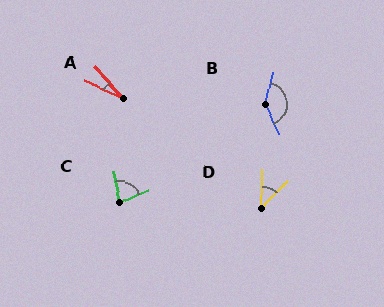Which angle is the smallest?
A, at approximately 23 degrees.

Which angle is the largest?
B, at approximately 142 degrees.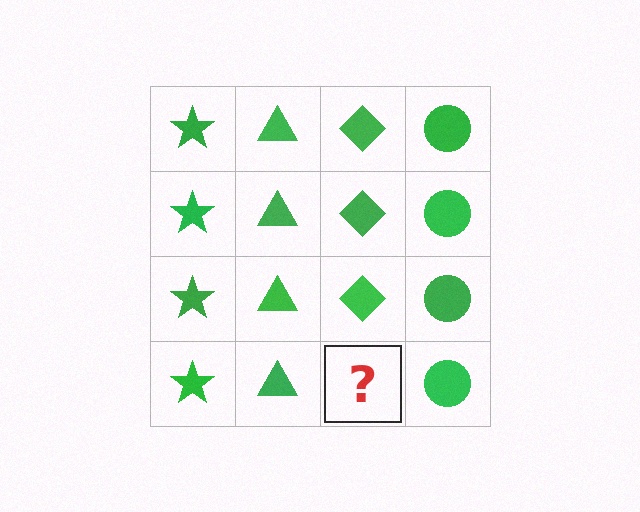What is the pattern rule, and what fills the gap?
The rule is that each column has a consistent shape. The gap should be filled with a green diamond.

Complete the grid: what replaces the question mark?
The question mark should be replaced with a green diamond.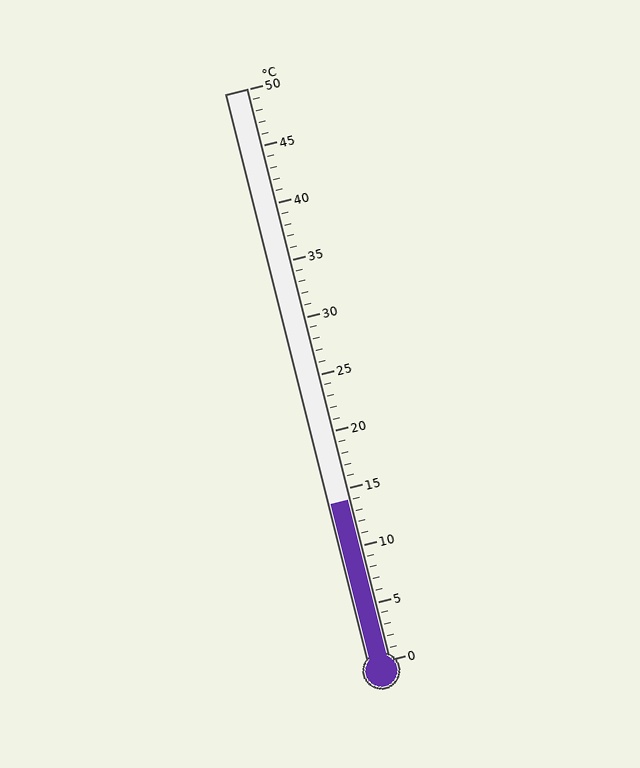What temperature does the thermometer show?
The thermometer shows approximately 14°C.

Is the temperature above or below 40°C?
The temperature is below 40°C.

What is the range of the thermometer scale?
The thermometer scale ranges from 0°C to 50°C.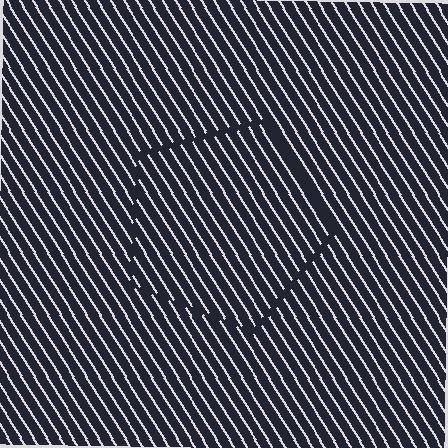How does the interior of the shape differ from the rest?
The interior of the shape contains the same grating, shifted by half a period — the contour is defined by the phase discontinuity where line-ends from the inner and outer gratings abut.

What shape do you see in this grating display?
An illusory pentagon. The interior of the shape contains the same grating, shifted by half a period — the contour is defined by the phase discontinuity where line-ends from the inner and outer gratings abut.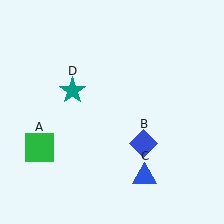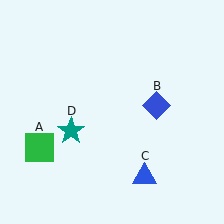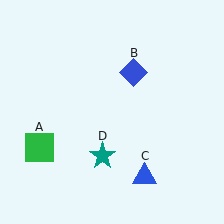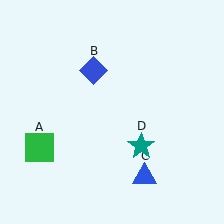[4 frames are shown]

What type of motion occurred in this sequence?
The blue diamond (object B), teal star (object D) rotated counterclockwise around the center of the scene.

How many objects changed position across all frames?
2 objects changed position: blue diamond (object B), teal star (object D).